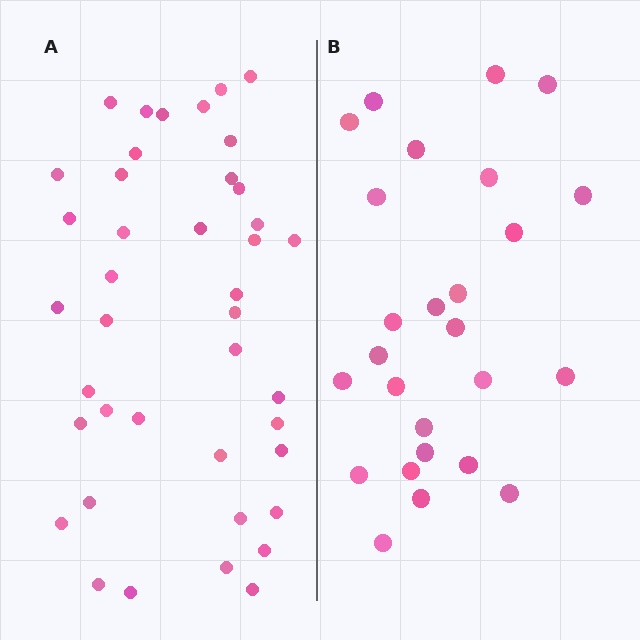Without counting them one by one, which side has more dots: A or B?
Region A (the left region) has more dots.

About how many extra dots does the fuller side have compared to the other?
Region A has approximately 15 more dots than region B.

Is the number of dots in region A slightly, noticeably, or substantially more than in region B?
Region A has substantially more. The ratio is roughly 1.6 to 1.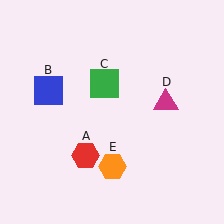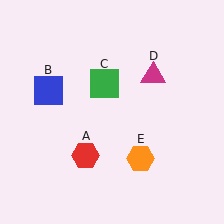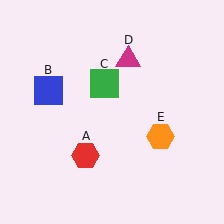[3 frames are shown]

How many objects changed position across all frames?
2 objects changed position: magenta triangle (object D), orange hexagon (object E).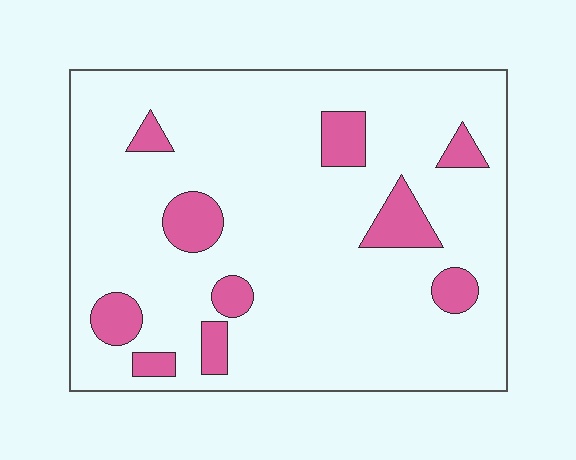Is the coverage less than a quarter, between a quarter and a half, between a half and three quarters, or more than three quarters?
Less than a quarter.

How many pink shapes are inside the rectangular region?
10.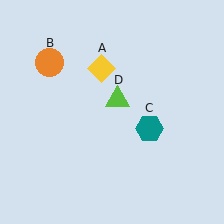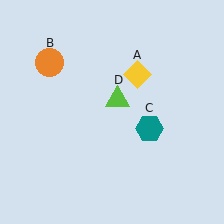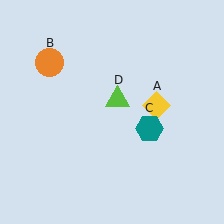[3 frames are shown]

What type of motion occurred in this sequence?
The yellow diamond (object A) rotated clockwise around the center of the scene.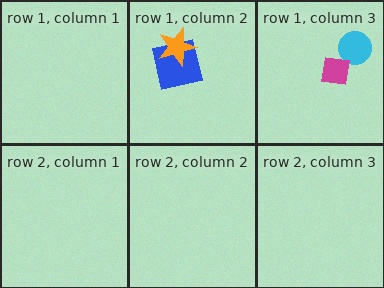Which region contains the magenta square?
The row 1, column 3 region.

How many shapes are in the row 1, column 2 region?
2.